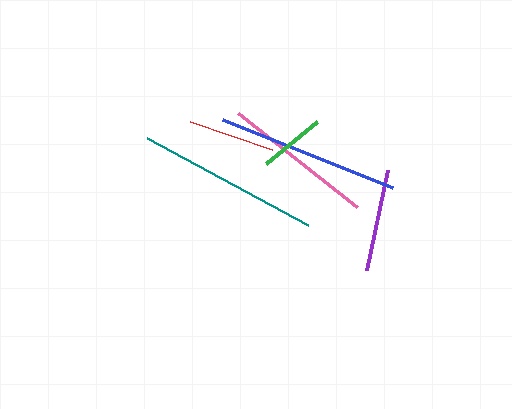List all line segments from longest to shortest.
From longest to shortest: blue, teal, pink, purple, red, green.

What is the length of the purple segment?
The purple segment is approximately 103 pixels long.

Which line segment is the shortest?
The green line is the shortest at approximately 66 pixels.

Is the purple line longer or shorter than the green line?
The purple line is longer than the green line.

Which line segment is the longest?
The blue line is the longest at approximately 183 pixels.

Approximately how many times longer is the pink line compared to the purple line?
The pink line is approximately 1.5 times the length of the purple line.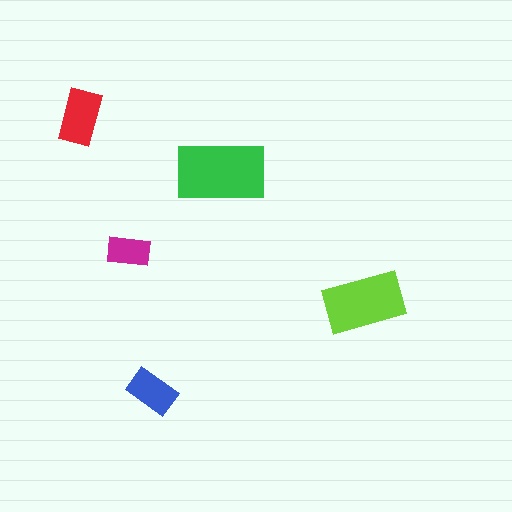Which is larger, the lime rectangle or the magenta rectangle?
The lime one.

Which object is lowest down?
The blue rectangle is bottommost.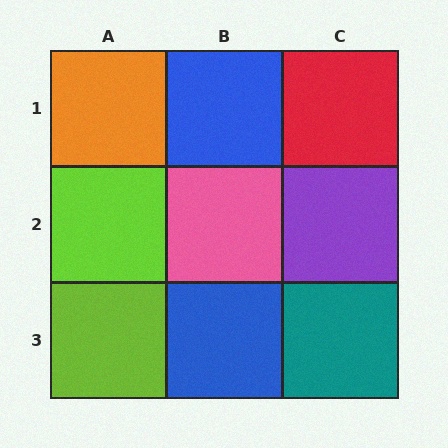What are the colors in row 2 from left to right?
Lime, pink, purple.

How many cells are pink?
1 cell is pink.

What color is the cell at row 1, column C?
Red.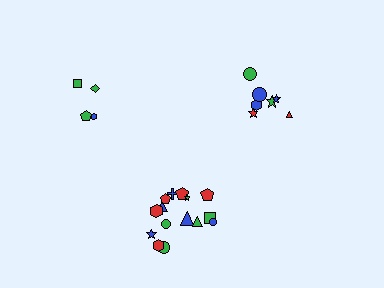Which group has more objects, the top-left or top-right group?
The top-right group.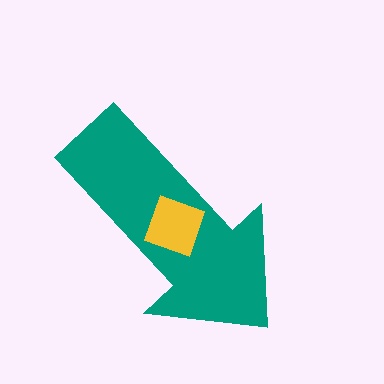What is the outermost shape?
The teal arrow.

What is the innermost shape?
The yellow diamond.